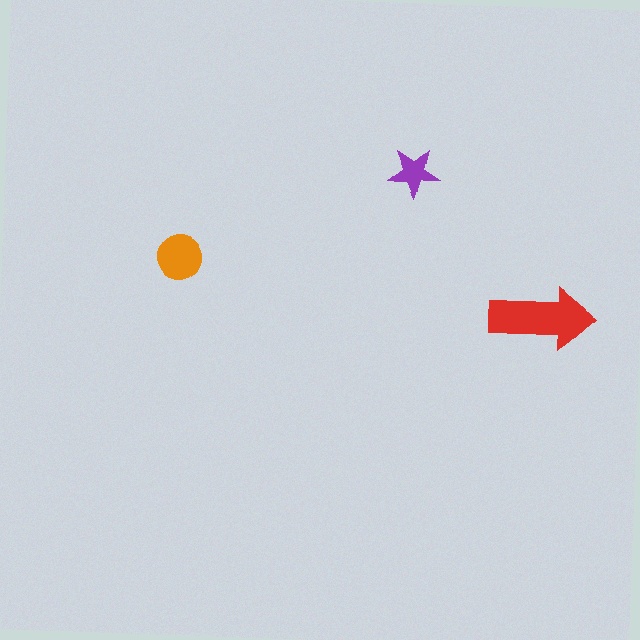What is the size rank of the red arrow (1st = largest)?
1st.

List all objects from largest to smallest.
The red arrow, the orange circle, the purple star.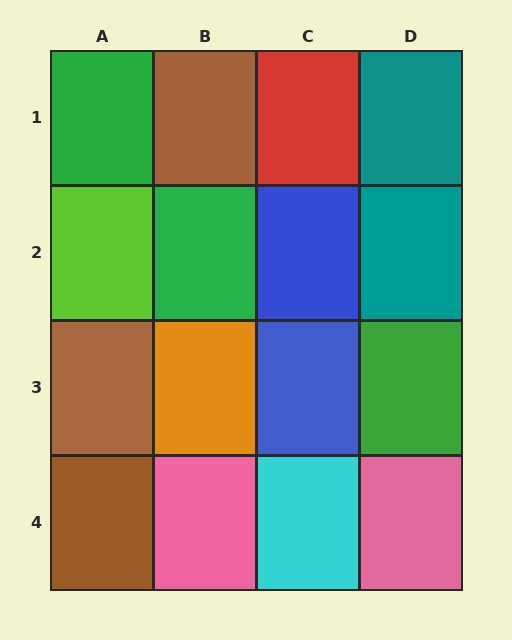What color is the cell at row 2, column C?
Blue.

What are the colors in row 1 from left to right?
Green, brown, red, teal.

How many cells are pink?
2 cells are pink.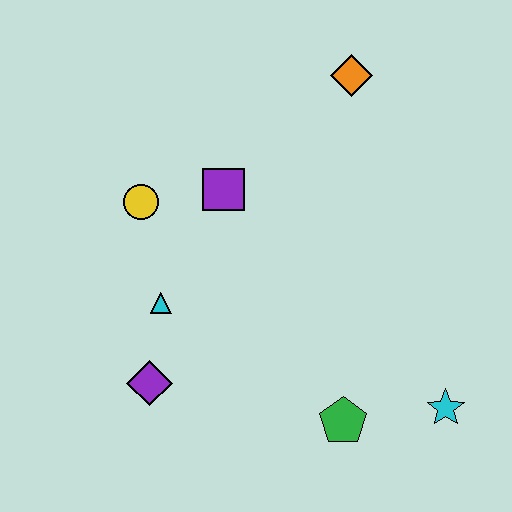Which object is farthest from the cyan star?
The yellow circle is farthest from the cyan star.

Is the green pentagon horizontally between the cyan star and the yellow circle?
Yes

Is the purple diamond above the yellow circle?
No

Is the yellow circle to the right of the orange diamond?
No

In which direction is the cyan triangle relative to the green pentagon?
The cyan triangle is to the left of the green pentagon.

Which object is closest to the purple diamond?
The cyan triangle is closest to the purple diamond.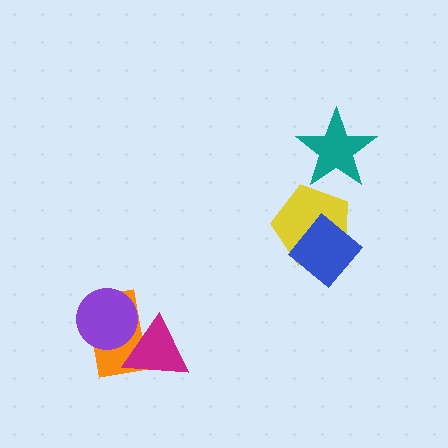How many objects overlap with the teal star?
0 objects overlap with the teal star.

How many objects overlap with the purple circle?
2 objects overlap with the purple circle.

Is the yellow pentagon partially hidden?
Yes, it is partially covered by another shape.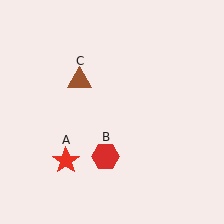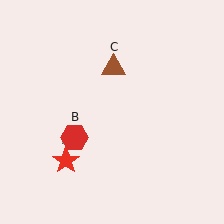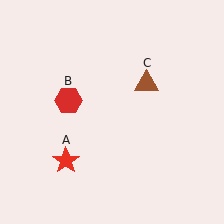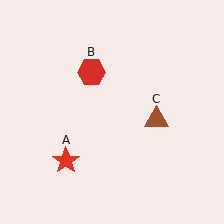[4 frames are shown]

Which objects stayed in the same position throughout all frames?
Red star (object A) remained stationary.